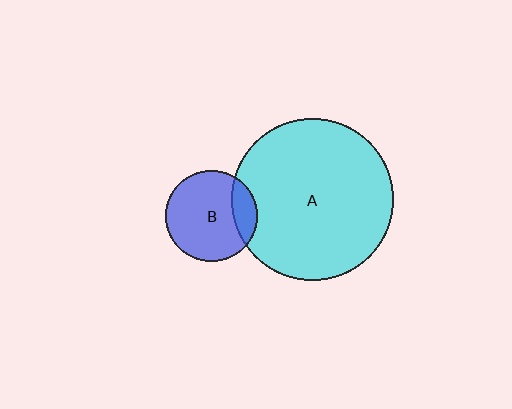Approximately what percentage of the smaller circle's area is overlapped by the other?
Approximately 20%.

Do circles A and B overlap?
Yes.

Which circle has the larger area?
Circle A (cyan).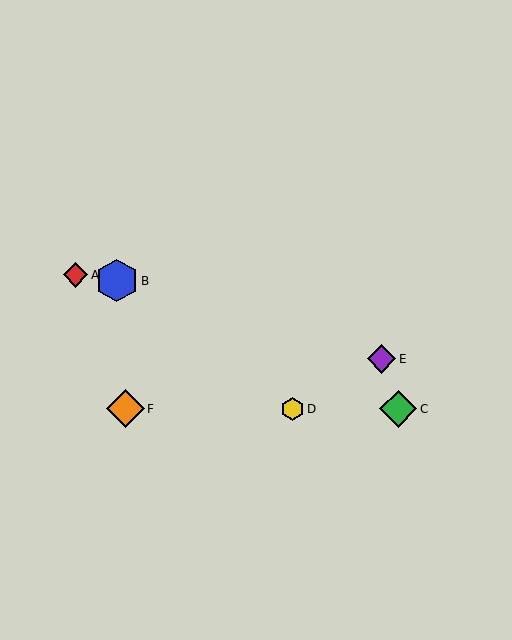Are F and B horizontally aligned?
No, F is at y≈409 and B is at y≈281.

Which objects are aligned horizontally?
Objects C, D, F are aligned horizontally.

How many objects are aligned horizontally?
3 objects (C, D, F) are aligned horizontally.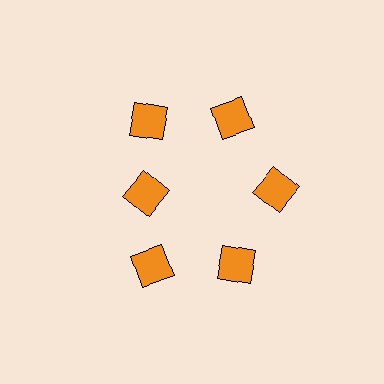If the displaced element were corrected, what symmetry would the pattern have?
It would have 6-fold rotational symmetry — the pattern would map onto itself every 60 degrees.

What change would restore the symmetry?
The symmetry would be restored by moving it outward, back onto the ring so that all 6 diamonds sit at equal angles and equal distance from the center.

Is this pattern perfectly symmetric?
No. The 6 orange diamonds are arranged in a ring, but one element near the 9 o'clock position is pulled inward toward the center, breaking the 6-fold rotational symmetry.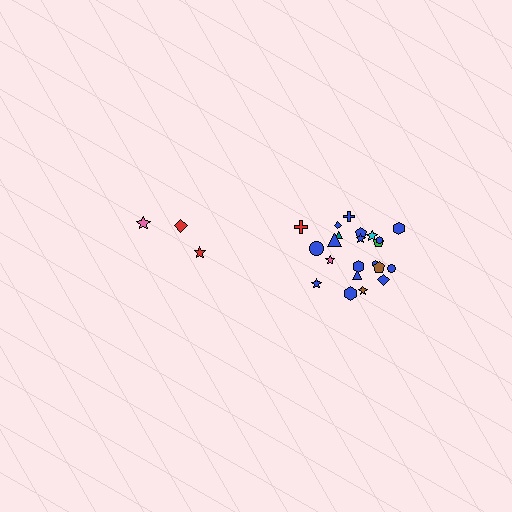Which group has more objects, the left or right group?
The right group.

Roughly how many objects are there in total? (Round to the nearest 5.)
Roughly 25 objects in total.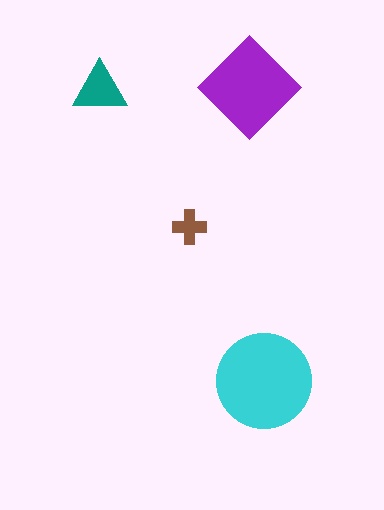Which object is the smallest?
The brown cross.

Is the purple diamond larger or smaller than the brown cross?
Larger.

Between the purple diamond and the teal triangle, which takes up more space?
The purple diamond.